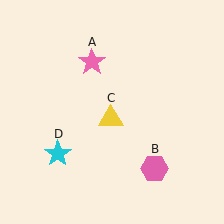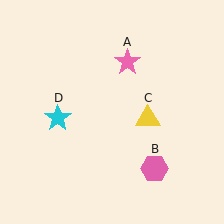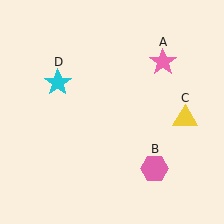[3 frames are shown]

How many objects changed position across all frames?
3 objects changed position: pink star (object A), yellow triangle (object C), cyan star (object D).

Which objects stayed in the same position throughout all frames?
Pink hexagon (object B) remained stationary.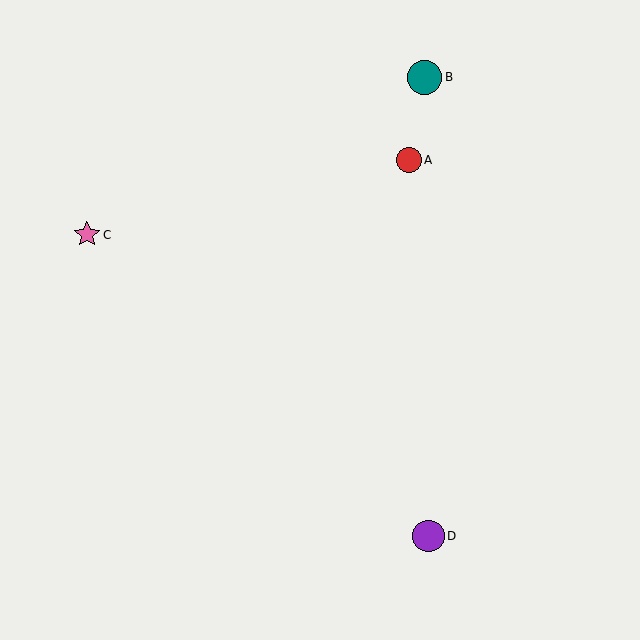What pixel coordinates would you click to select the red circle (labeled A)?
Click at (409, 160) to select the red circle A.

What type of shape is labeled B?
Shape B is a teal circle.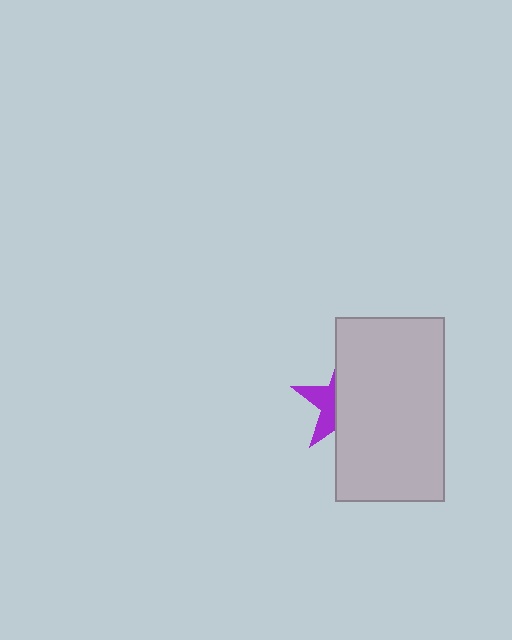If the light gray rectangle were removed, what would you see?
You would see the complete purple star.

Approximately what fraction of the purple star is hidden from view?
Roughly 63% of the purple star is hidden behind the light gray rectangle.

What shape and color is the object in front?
The object in front is a light gray rectangle.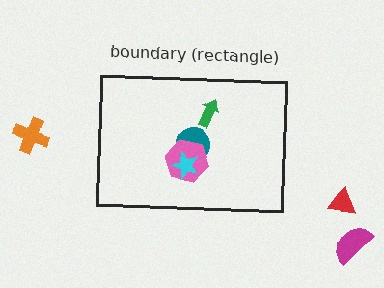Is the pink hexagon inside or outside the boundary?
Inside.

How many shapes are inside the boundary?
4 inside, 3 outside.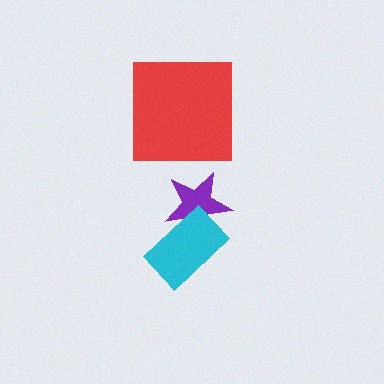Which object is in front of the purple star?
The cyan rectangle is in front of the purple star.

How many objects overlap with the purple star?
1 object overlaps with the purple star.